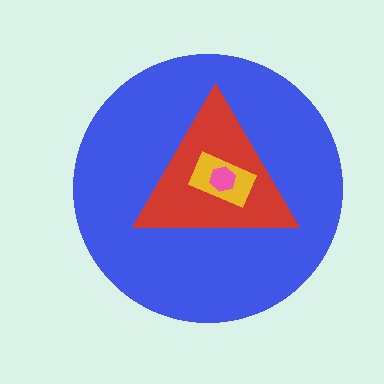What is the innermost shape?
The pink hexagon.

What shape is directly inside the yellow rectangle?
The pink hexagon.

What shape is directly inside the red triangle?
The yellow rectangle.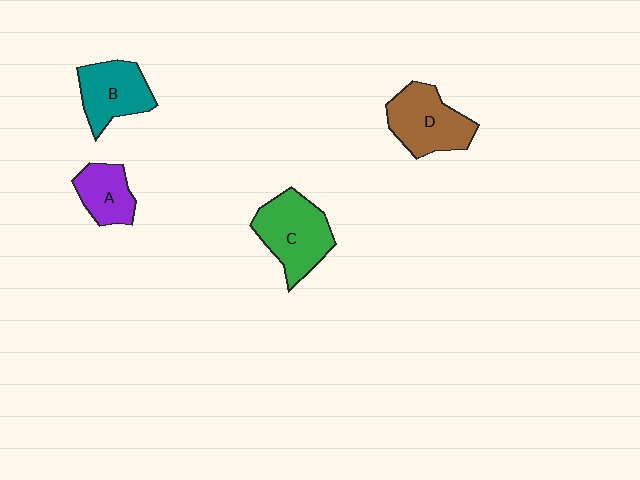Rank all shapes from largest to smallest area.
From largest to smallest: C (green), D (brown), B (teal), A (purple).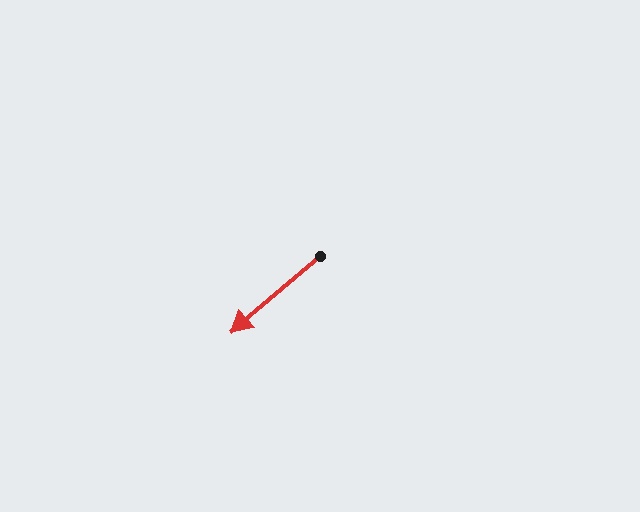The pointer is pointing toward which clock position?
Roughly 8 o'clock.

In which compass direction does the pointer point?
Southwest.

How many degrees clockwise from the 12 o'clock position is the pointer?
Approximately 229 degrees.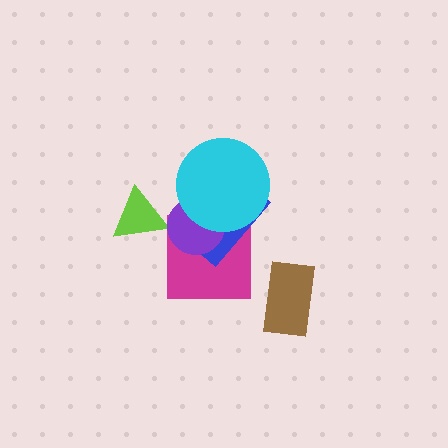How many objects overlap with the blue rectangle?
3 objects overlap with the blue rectangle.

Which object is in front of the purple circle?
The cyan circle is in front of the purple circle.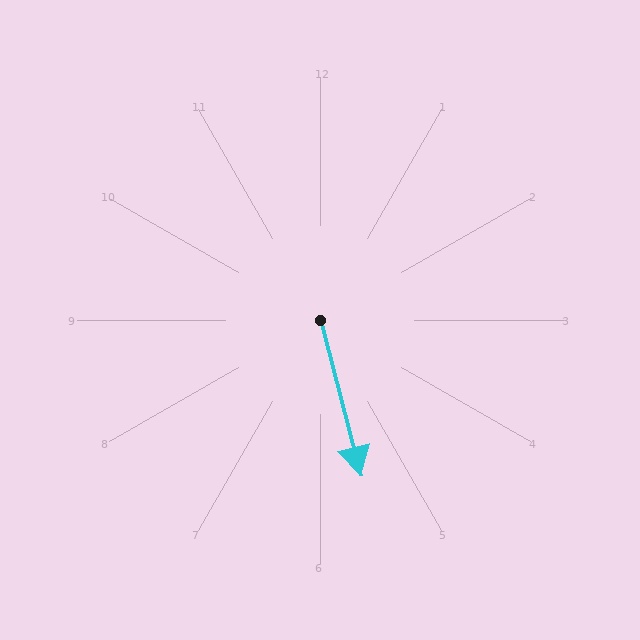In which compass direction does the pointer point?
South.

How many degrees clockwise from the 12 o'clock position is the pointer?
Approximately 165 degrees.